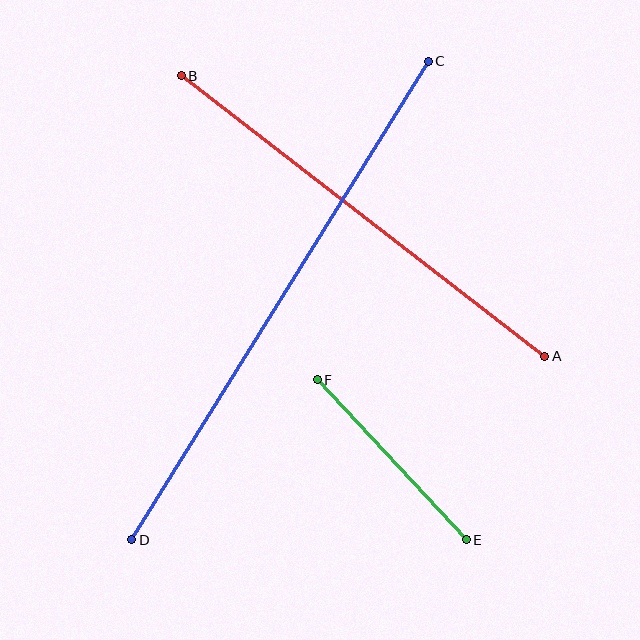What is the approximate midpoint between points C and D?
The midpoint is at approximately (280, 300) pixels.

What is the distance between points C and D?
The distance is approximately 563 pixels.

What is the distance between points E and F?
The distance is approximately 218 pixels.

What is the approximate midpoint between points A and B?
The midpoint is at approximately (363, 216) pixels.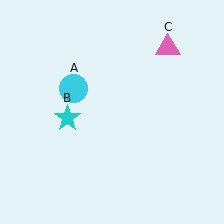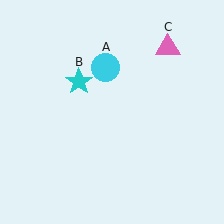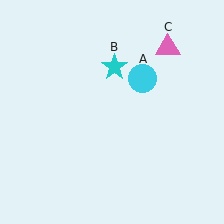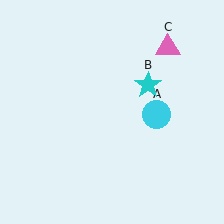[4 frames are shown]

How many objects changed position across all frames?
2 objects changed position: cyan circle (object A), cyan star (object B).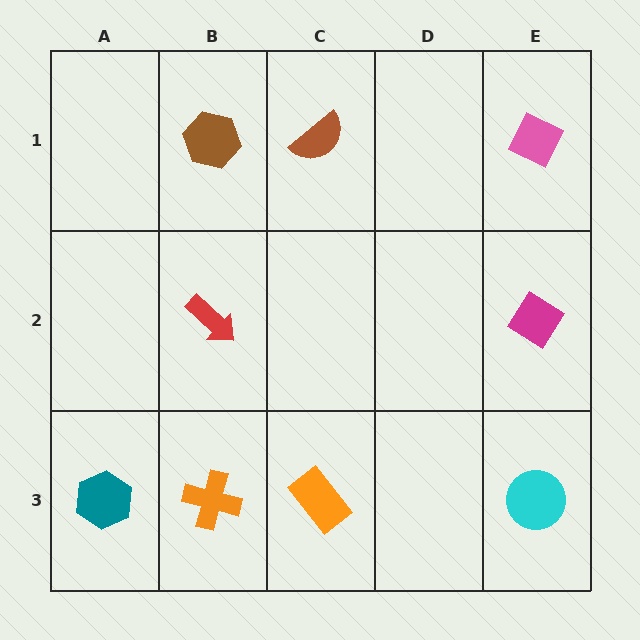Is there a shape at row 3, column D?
No, that cell is empty.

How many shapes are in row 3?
4 shapes.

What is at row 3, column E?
A cyan circle.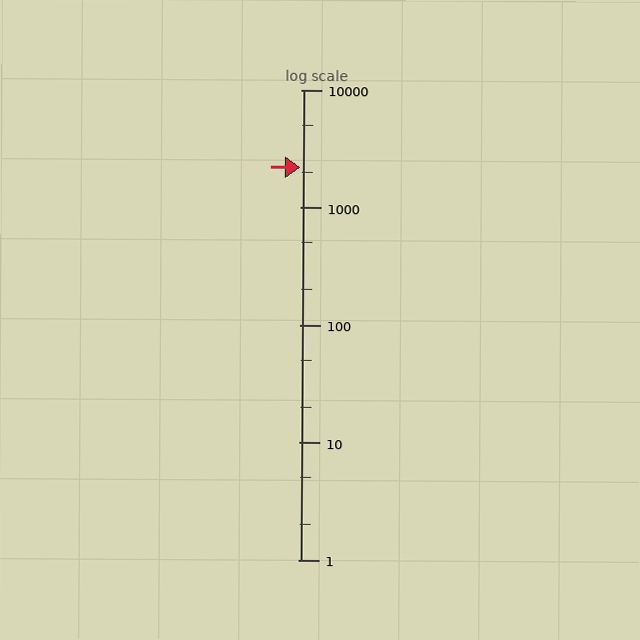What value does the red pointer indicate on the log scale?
The pointer indicates approximately 2200.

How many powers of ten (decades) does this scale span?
The scale spans 4 decades, from 1 to 10000.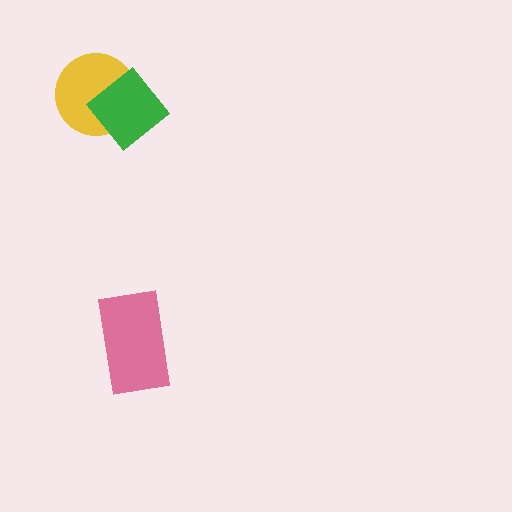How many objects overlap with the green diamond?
1 object overlaps with the green diamond.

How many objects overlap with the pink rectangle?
0 objects overlap with the pink rectangle.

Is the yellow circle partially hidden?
Yes, it is partially covered by another shape.